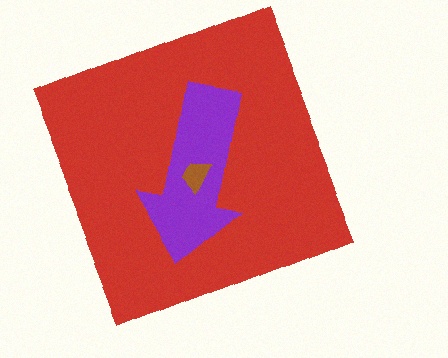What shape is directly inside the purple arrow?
The brown trapezoid.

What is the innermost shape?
The brown trapezoid.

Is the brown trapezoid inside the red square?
Yes.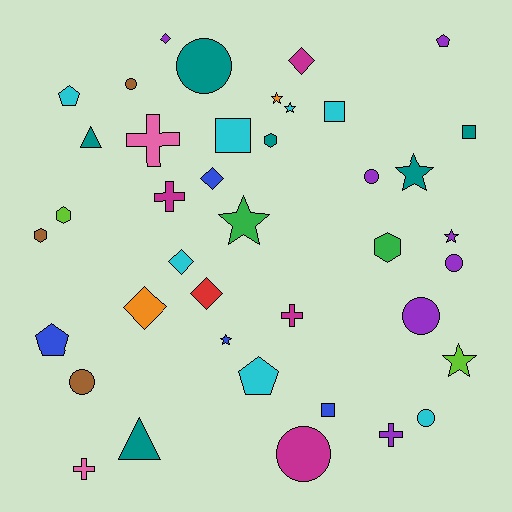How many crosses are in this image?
There are 5 crosses.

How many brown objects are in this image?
There are 3 brown objects.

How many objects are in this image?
There are 40 objects.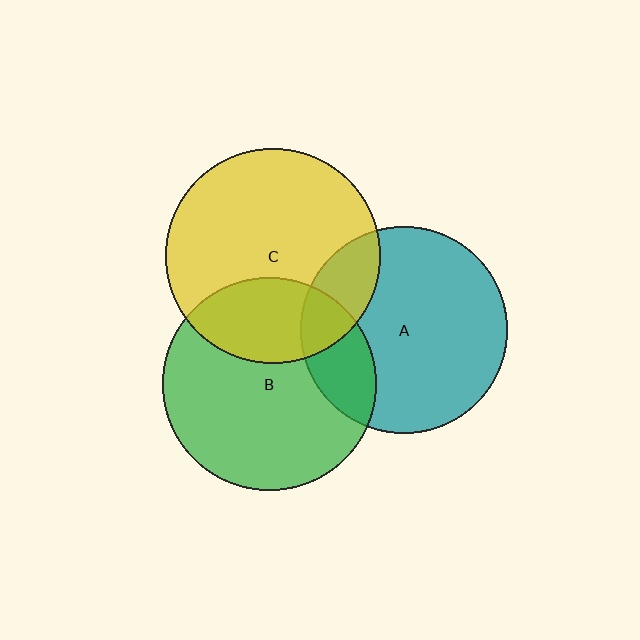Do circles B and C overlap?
Yes.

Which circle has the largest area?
Circle C (yellow).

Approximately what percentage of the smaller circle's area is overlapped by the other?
Approximately 30%.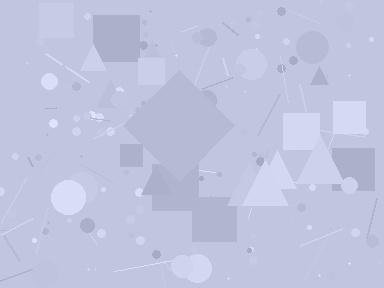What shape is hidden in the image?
A diamond is hidden in the image.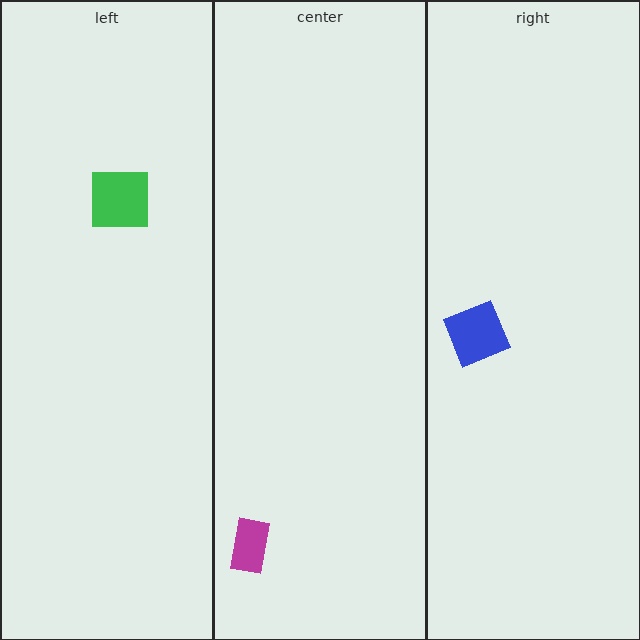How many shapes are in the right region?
1.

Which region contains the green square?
The left region.